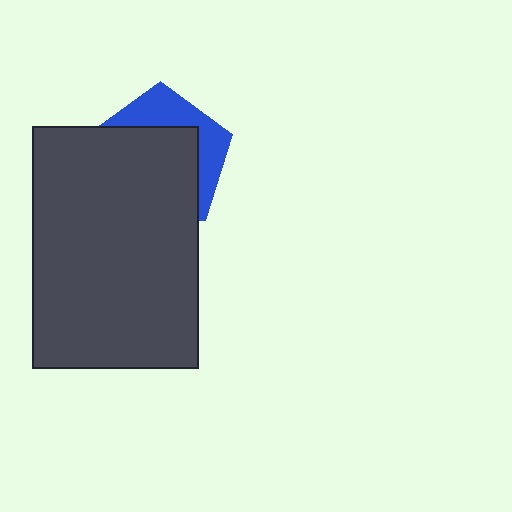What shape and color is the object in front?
The object in front is a dark gray rectangle.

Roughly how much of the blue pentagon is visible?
A small part of it is visible (roughly 33%).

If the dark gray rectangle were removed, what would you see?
You would see the complete blue pentagon.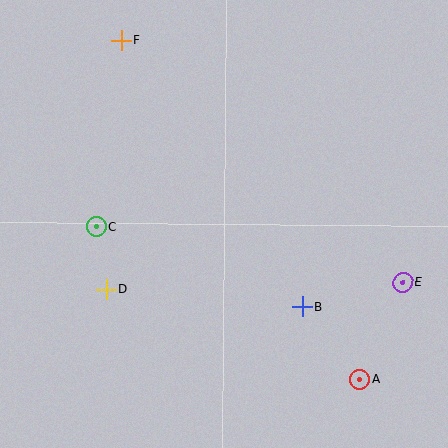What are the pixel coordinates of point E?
Point E is at (403, 282).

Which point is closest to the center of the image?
Point B at (302, 307) is closest to the center.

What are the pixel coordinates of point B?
Point B is at (302, 307).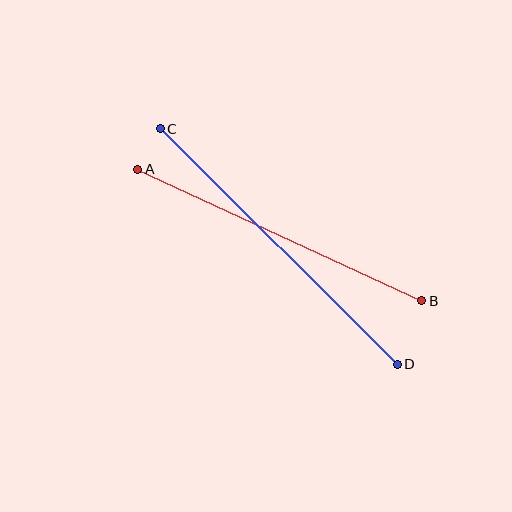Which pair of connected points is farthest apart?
Points C and D are farthest apart.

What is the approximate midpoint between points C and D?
The midpoint is at approximately (279, 247) pixels.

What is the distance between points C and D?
The distance is approximately 334 pixels.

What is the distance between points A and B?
The distance is approximately 313 pixels.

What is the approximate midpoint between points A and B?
The midpoint is at approximately (280, 235) pixels.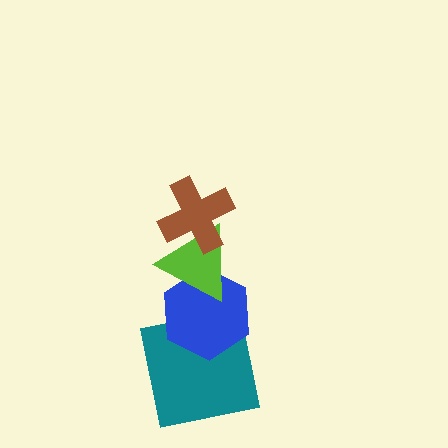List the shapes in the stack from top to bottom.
From top to bottom: the brown cross, the lime triangle, the blue hexagon, the teal square.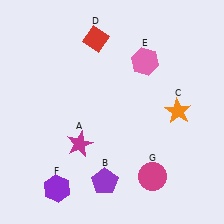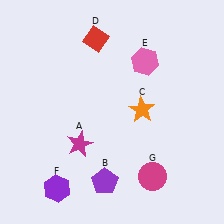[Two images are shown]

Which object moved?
The orange star (C) moved left.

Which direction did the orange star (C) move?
The orange star (C) moved left.